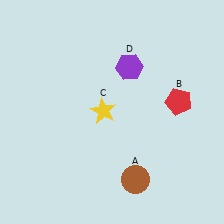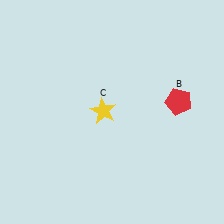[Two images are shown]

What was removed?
The purple hexagon (D), the brown circle (A) were removed in Image 2.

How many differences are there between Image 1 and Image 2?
There are 2 differences between the two images.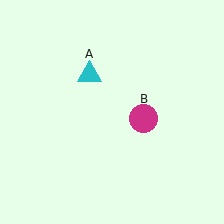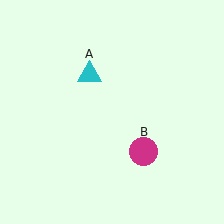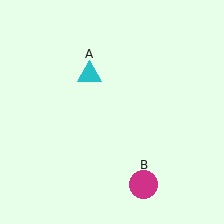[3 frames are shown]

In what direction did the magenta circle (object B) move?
The magenta circle (object B) moved down.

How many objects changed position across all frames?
1 object changed position: magenta circle (object B).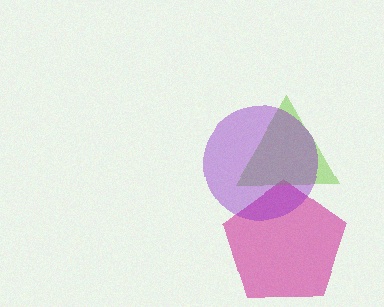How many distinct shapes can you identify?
There are 3 distinct shapes: a magenta pentagon, a lime triangle, a purple circle.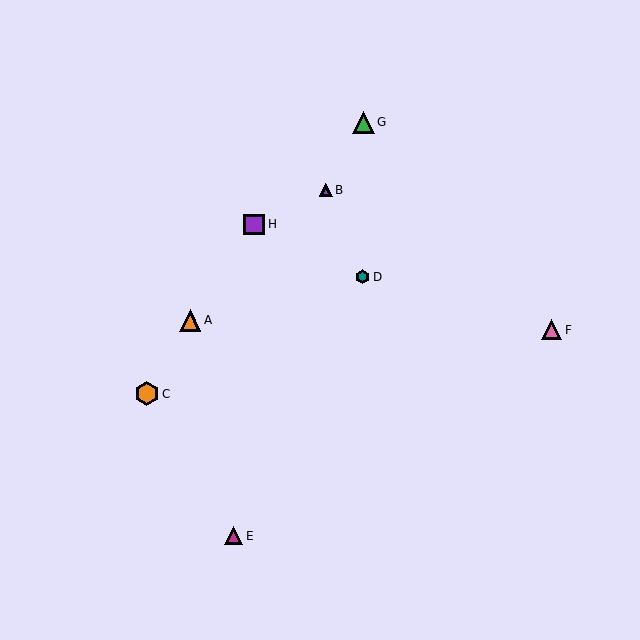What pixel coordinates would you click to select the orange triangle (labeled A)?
Click at (190, 320) to select the orange triangle A.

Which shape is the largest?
The orange hexagon (labeled C) is the largest.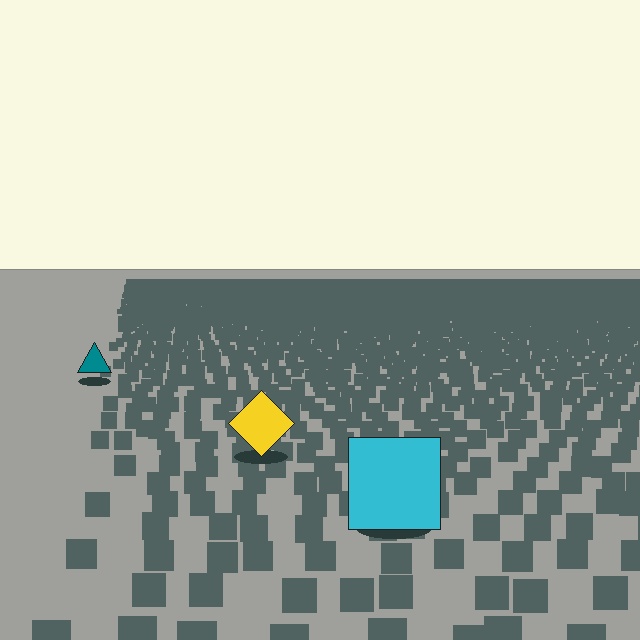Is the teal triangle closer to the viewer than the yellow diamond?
No. The yellow diamond is closer — you can tell from the texture gradient: the ground texture is coarser near it.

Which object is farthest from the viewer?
The teal triangle is farthest from the viewer. It appears smaller and the ground texture around it is denser.